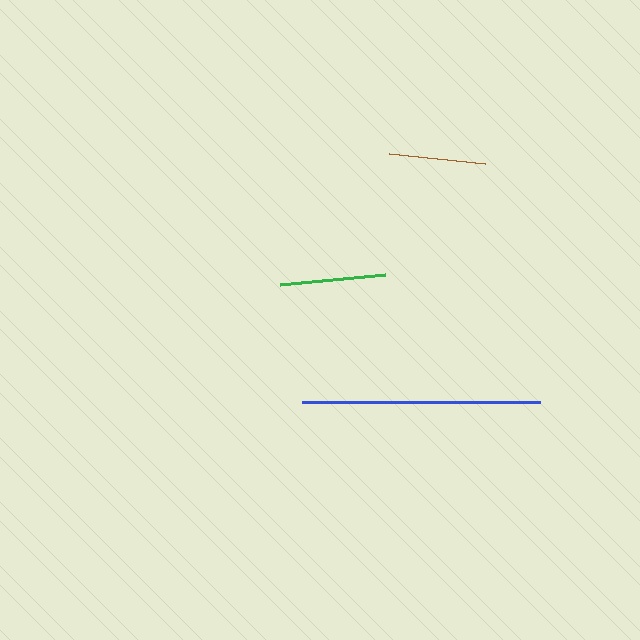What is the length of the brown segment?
The brown segment is approximately 96 pixels long.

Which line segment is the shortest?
The brown line is the shortest at approximately 96 pixels.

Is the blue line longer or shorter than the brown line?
The blue line is longer than the brown line.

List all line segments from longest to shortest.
From longest to shortest: blue, green, brown.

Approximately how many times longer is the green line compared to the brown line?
The green line is approximately 1.1 times the length of the brown line.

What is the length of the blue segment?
The blue segment is approximately 238 pixels long.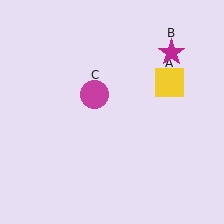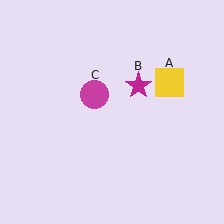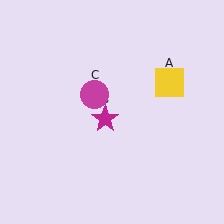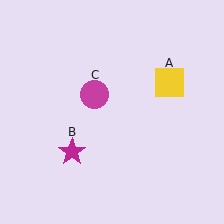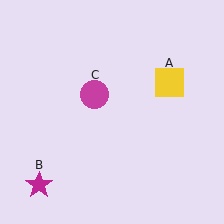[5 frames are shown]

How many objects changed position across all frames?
1 object changed position: magenta star (object B).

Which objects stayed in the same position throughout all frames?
Yellow square (object A) and magenta circle (object C) remained stationary.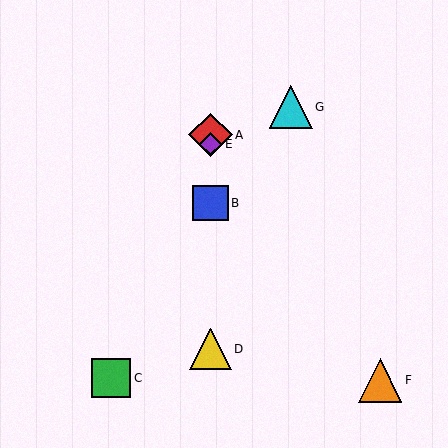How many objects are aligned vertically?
4 objects (A, B, D, E) are aligned vertically.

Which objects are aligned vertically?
Objects A, B, D, E are aligned vertically.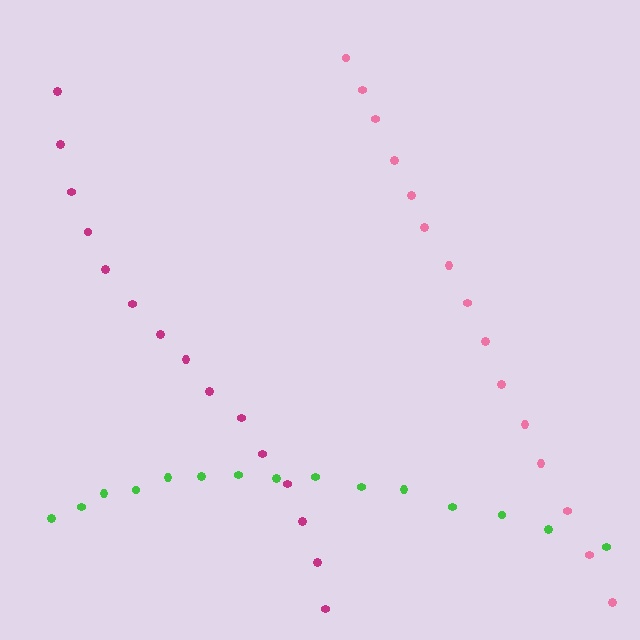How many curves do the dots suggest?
There are 3 distinct paths.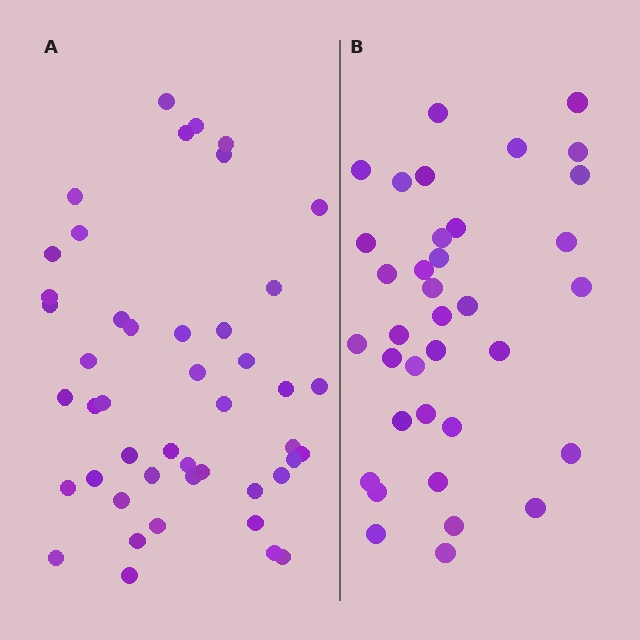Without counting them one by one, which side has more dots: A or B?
Region A (the left region) has more dots.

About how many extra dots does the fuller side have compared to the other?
Region A has roughly 10 or so more dots than region B.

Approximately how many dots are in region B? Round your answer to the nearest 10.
About 40 dots. (The exact count is 36, which rounds to 40.)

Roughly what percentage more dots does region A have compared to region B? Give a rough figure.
About 30% more.